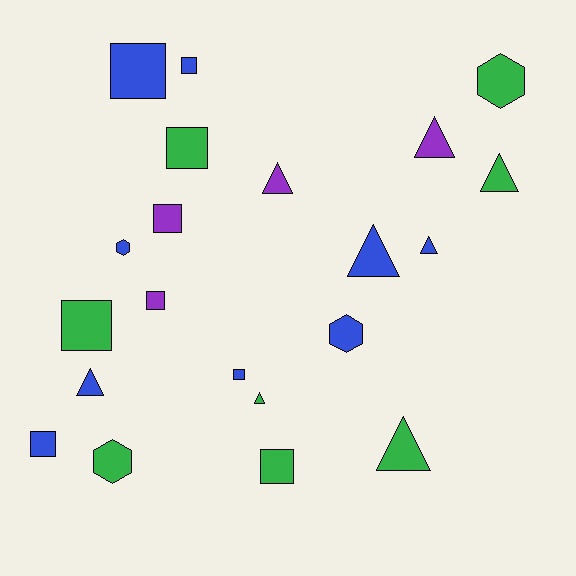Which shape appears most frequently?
Square, with 9 objects.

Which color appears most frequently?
Blue, with 9 objects.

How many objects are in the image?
There are 21 objects.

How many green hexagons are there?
There are 2 green hexagons.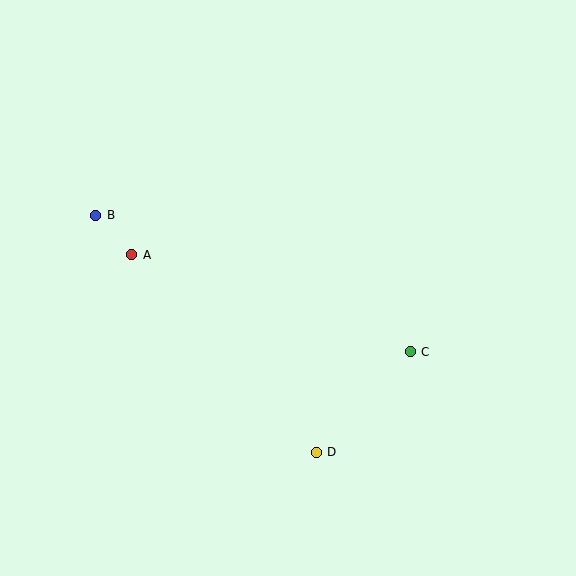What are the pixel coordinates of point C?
Point C is at (410, 352).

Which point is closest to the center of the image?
Point C at (410, 352) is closest to the center.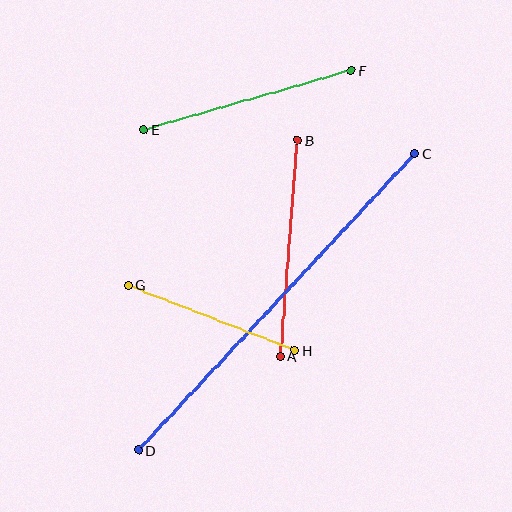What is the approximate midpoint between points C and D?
The midpoint is at approximately (277, 302) pixels.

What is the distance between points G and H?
The distance is approximately 179 pixels.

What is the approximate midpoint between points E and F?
The midpoint is at approximately (247, 100) pixels.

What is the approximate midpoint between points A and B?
The midpoint is at approximately (289, 248) pixels.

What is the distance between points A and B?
The distance is approximately 217 pixels.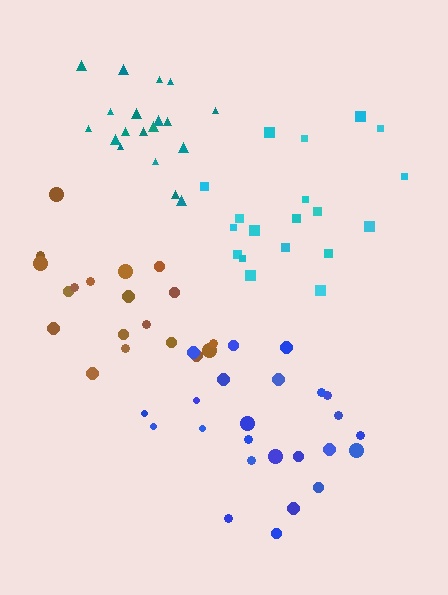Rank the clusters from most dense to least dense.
teal, brown, blue, cyan.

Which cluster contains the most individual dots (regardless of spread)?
Blue (24).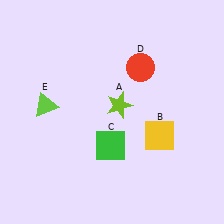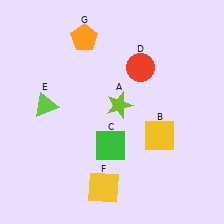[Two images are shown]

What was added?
A yellow square (F), an orange pentagon (G) were added in Image 2.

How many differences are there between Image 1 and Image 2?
There are 2 differences between the two images.